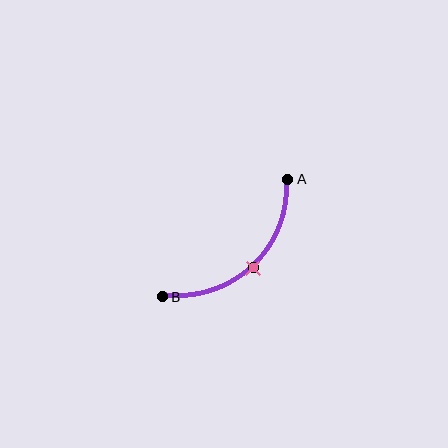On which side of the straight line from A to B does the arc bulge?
The arc bulges below and to the right of the straight line connecting A and B.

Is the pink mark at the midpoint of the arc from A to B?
Yes. The pink mark lies on the arc at equal arc-length from both A and B — it is the arc midpoint.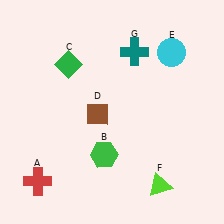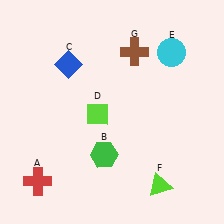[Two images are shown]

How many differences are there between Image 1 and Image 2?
There are 3 differences between the two images.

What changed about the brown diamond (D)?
In Image 1, D is brown. In Image 2, it changed to lime.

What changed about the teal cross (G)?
In Image 1, G is teal. In Image 2, it changed to brown.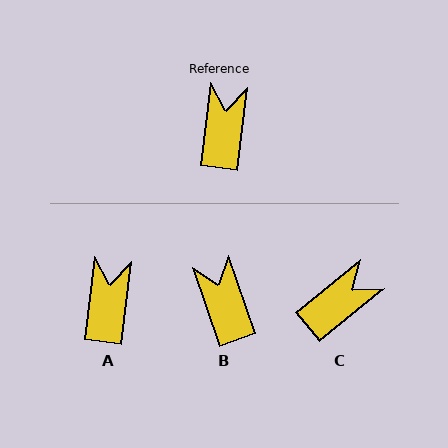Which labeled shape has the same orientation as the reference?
A.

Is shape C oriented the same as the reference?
No, it is off by about 44 degrees.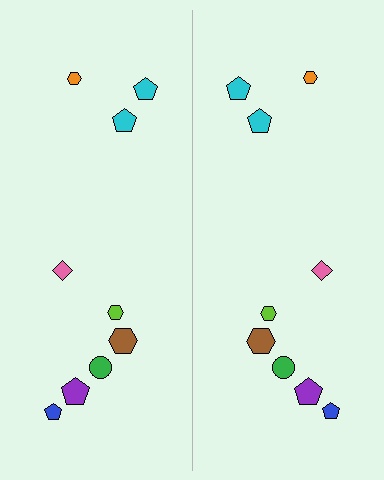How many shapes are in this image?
There are 18 shapes in this image.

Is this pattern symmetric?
Yes, this pattern has bilateral (reflection) symmetry.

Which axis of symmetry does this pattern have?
The pattern has a vertical axis of symmetry running through the center of the image.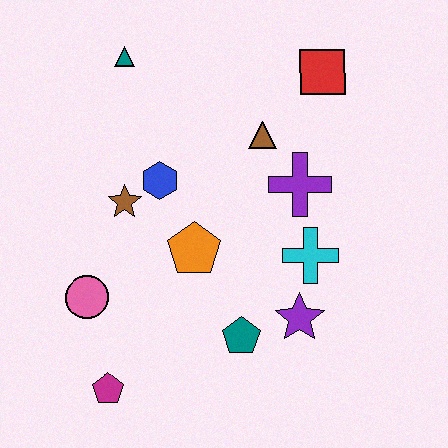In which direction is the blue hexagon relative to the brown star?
The blue hexagon is to the right of the brown star.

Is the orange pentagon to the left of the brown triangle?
Yes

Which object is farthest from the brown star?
The red square is farthest from the brown star.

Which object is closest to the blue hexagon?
The brown star is closest to the blue hexagon.